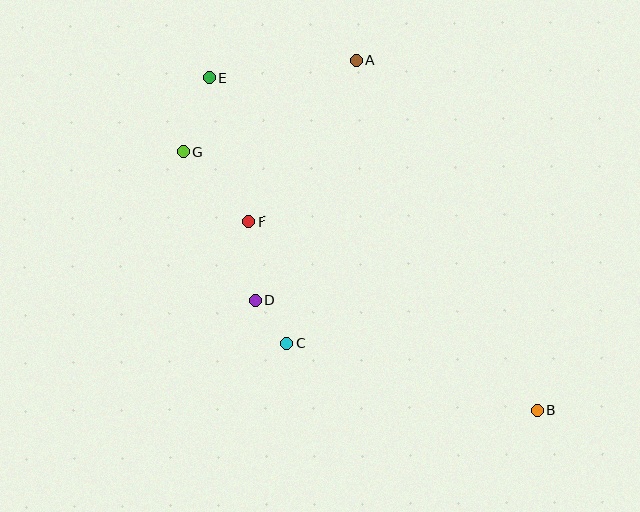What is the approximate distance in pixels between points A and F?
The distance between A and F is approximately 194 pixels.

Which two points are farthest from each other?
Points B and E are farthest from each other.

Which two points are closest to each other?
Points C and D are closest to each other.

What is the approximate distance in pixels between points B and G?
The distance between B and G is approximately 439 pixels.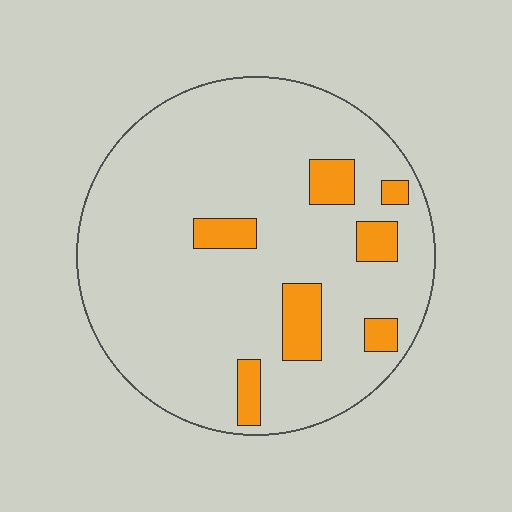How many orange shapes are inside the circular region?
7.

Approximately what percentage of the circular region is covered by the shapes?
Approximately 10%.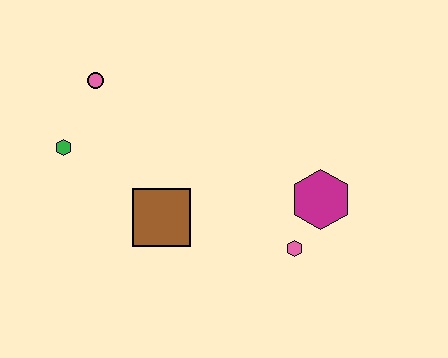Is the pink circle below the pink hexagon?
No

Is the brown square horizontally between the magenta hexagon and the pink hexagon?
No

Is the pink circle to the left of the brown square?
Yes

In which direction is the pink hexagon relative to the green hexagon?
The pink hexagon is to the right of the green hexagon.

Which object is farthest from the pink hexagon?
The pink circle is farthest from the pink hexagon.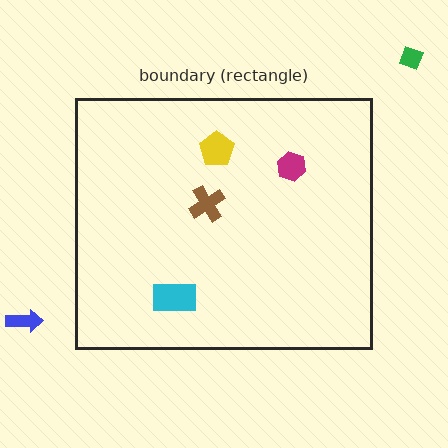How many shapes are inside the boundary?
4 inside, 2 outside.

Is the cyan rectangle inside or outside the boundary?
Inside.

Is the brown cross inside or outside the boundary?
Inside.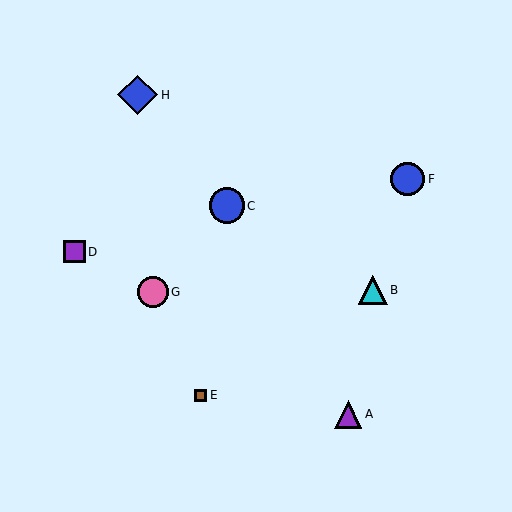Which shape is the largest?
The blue diamond (labeled H) is the largest.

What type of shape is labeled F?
Shape F is a blue circle.